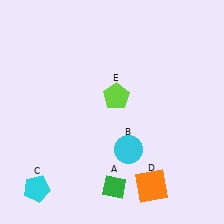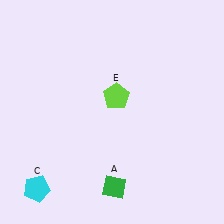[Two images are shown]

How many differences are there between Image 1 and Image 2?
There are 2 differences between the two images.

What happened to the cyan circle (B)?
The cyan circle (B) was removed in Image 2. It was in the bottom-right area of Image 1.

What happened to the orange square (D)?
The orange square (D) was removed in Image 2. It was in the bottom-right area of Image 1.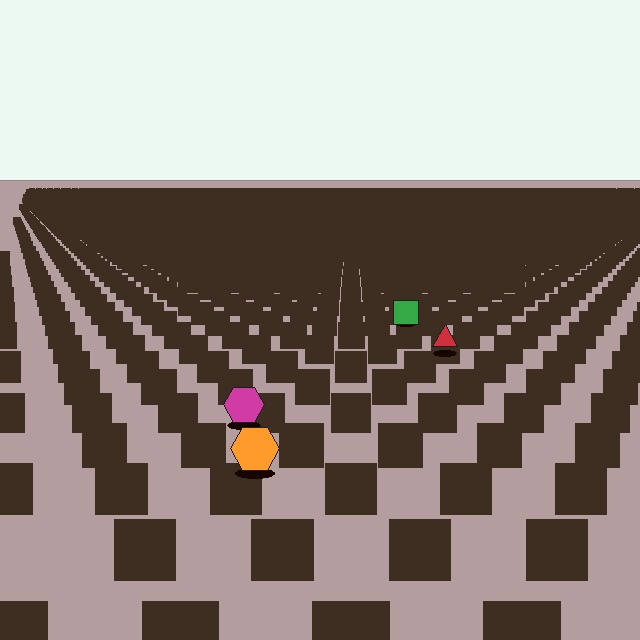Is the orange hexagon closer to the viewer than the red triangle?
Yes. The orange hexagon is closer — you can tell from the texture gradient: the ground texture is coarser near it.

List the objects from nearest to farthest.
From nearest to farthest: the orange hexagon, the magenta hexagon, the red triangle, the green square.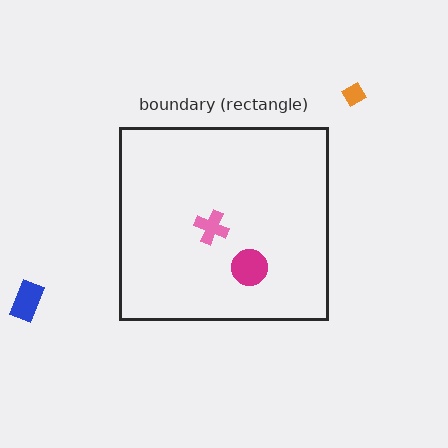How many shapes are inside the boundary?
2 inside, 2 outside.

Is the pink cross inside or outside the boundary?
Inside.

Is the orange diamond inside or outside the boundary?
Outside.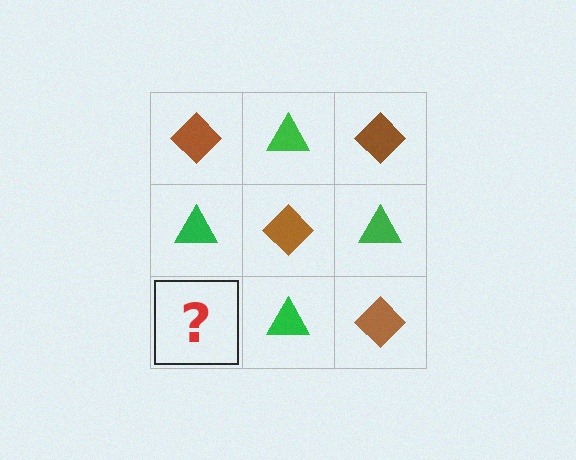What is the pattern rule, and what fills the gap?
The rule is that it alternates brown diamond and green triangle in a checkerboard pattern. The gap should be filled with a brown diamond.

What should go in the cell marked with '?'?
The missing cell should contain a brown diamond.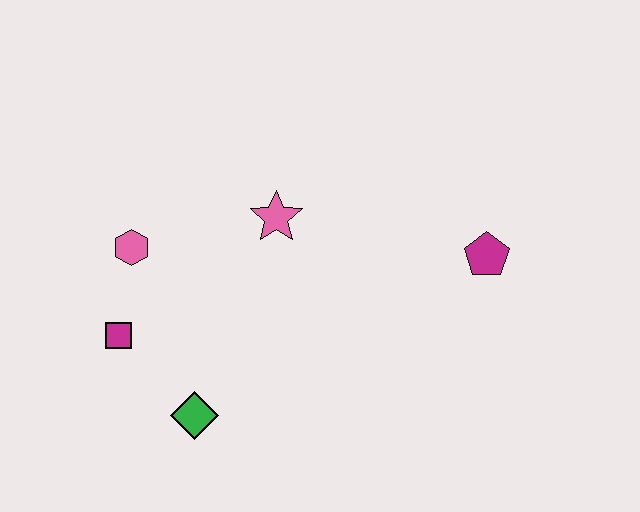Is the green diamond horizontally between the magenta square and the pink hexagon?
No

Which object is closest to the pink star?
The pink hexagon is closest to the pink star.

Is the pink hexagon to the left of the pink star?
Yes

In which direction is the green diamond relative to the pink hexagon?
The green diamond is below the pink hexagon.